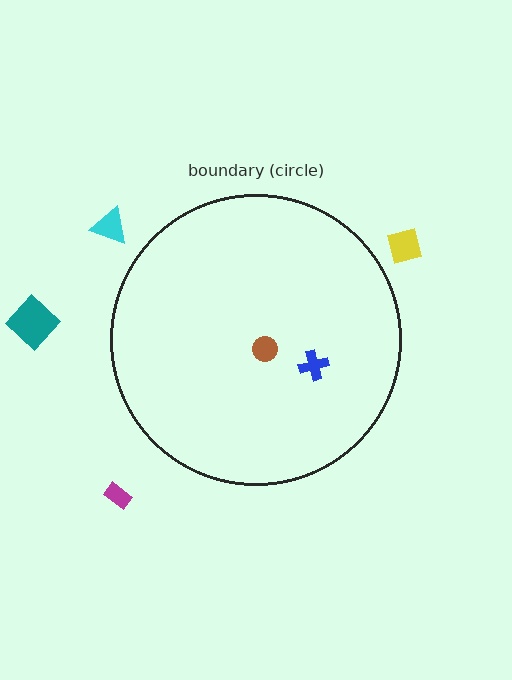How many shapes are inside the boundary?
2 inside, 4 outside.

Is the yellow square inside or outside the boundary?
Outside.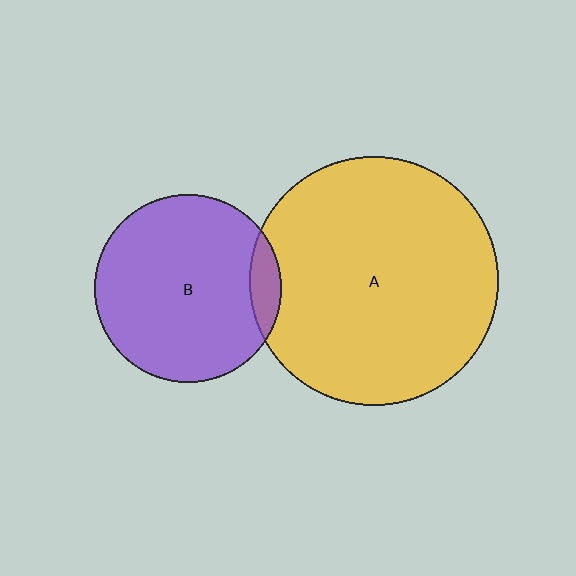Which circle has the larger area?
Circle A (yellow).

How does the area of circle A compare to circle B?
Approximately 1.8 times.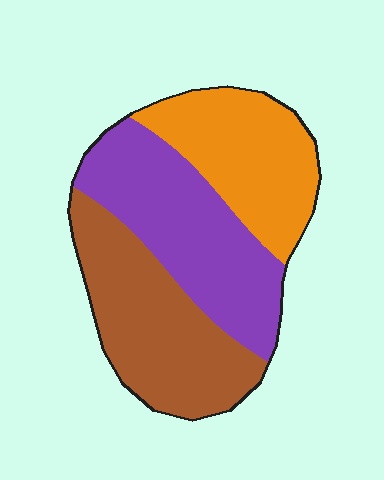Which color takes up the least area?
Orange, at roughly 30%.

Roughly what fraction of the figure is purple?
Purple takes up about three eighths (3/8) of the figure.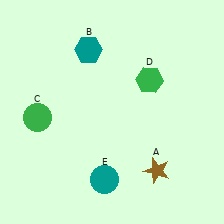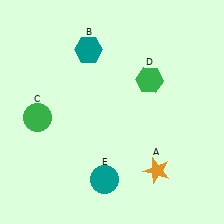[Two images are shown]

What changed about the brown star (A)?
In Image 1, A is brown. In Image 2, it changed to orange.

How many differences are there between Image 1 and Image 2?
There is 1 difference between the two images.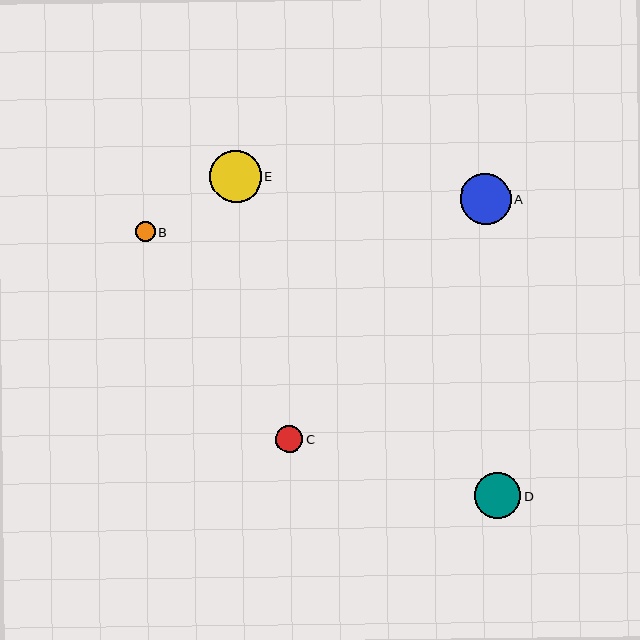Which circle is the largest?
Circle E is the largest with a size of approximately 52 pixels.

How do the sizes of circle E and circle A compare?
Circle E and circle A are approximately the same size.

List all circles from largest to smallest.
From largest to smallest: E, A, D, C, B.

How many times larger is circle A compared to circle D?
Circle A is approximately 1.1 times the size of circle D.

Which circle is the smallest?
Circle B is the smallest with a size of approximately 20 pixels.